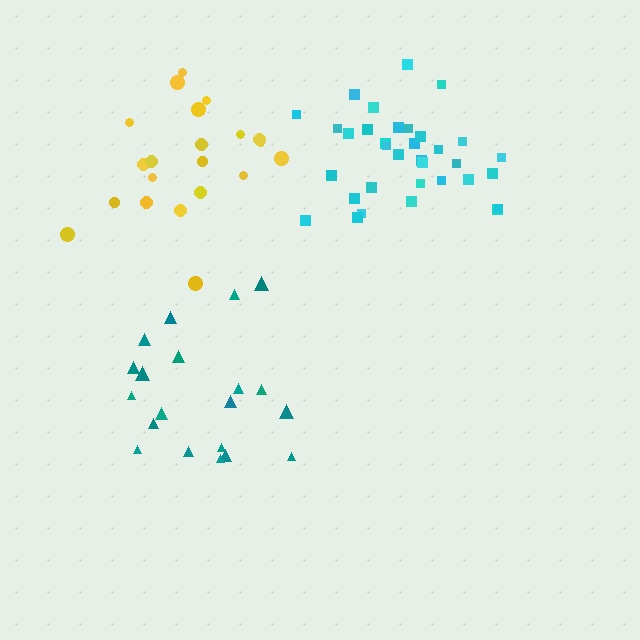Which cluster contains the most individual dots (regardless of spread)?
Cyan (34).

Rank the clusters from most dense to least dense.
yellow, cyan, teal.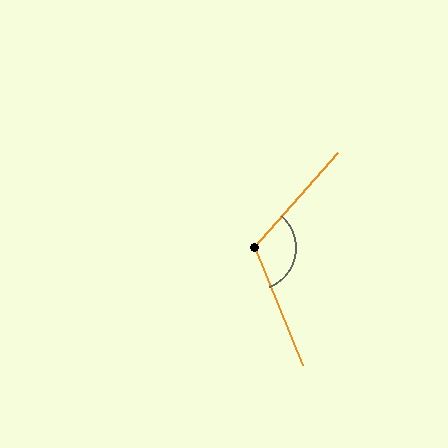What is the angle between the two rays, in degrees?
Approximately 117 degrees.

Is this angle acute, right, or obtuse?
It is obtuse.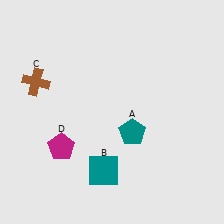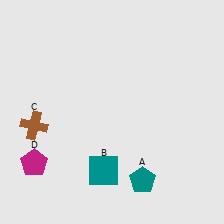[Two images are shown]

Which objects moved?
The objects that moved are: the teal pentagon (A), the brown cross (C), the magenta pentagon (D).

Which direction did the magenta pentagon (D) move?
The magenta pentagon (D) moved left.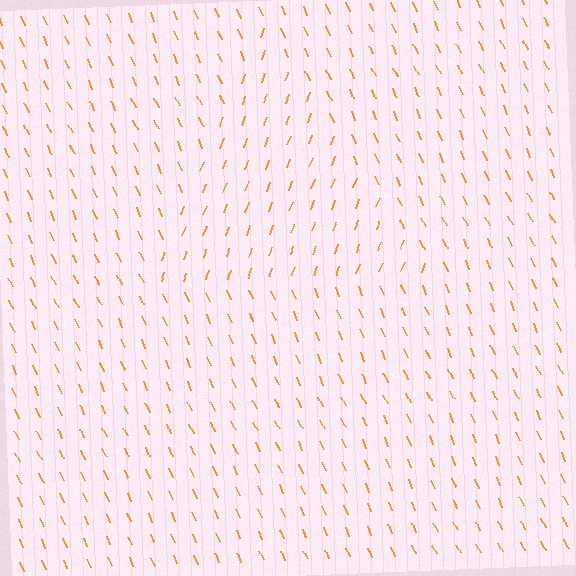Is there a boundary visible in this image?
Yes, there is a texture boundary formed by a change in line orientation.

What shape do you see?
I see a triangle.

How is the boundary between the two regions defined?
The boundary is defined purely by a change in line orientation (approximately 45 degrees difference). All lines are the same color and thickness.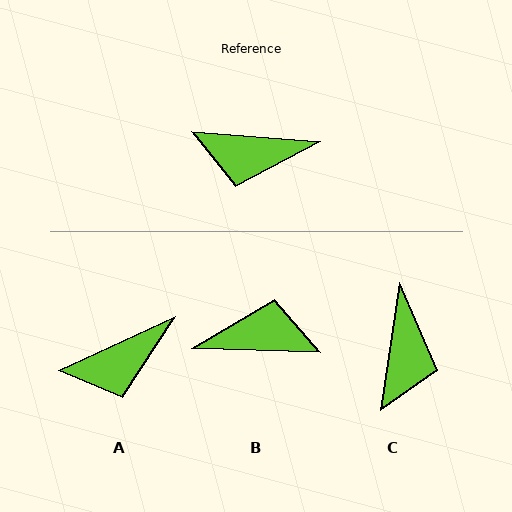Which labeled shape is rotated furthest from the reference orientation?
B, about 177 degrees away.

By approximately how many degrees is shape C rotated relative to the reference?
Approximately 86 degrees counter-clockwise.